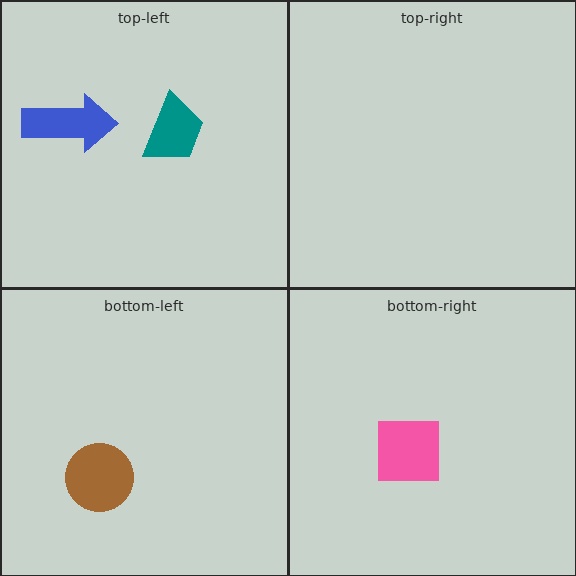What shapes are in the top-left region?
The blue arrow, the teal trapezoid.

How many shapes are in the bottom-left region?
1.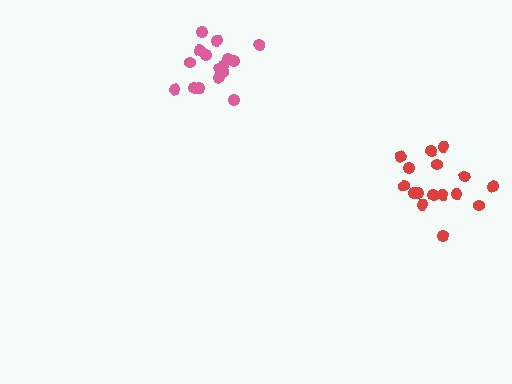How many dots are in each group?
Group 1: 16 dots, Group 2: 16 dots (32 total).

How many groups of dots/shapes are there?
There are 2 groups.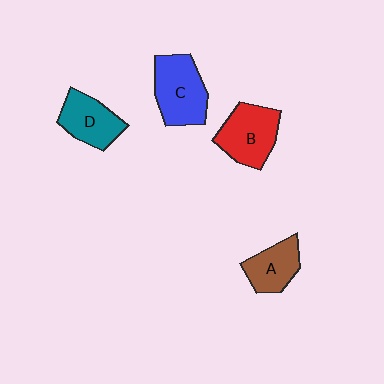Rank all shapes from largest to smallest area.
From largest to smallest: C (blue), B (red), D (teal), A (brown).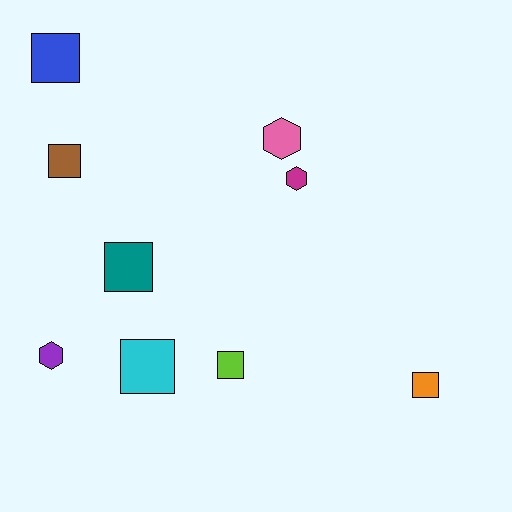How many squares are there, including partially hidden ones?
There are 6 squares.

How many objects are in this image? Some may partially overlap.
There are 9 objects.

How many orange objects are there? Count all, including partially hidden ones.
There is 1 orange object.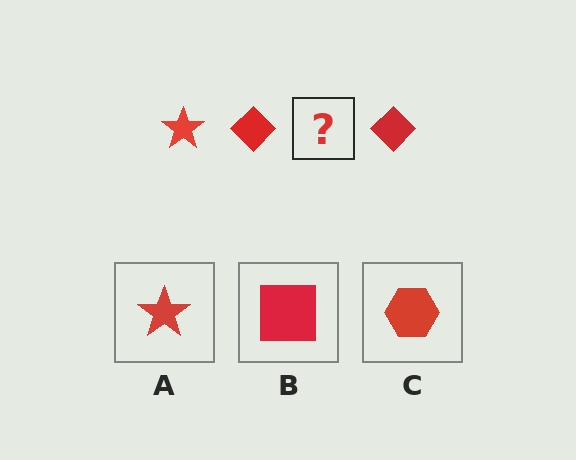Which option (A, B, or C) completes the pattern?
A.